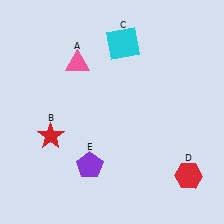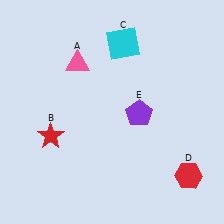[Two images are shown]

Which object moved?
The purple pentagon (E) moved up.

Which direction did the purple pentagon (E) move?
The purple pentagon (E) moved up.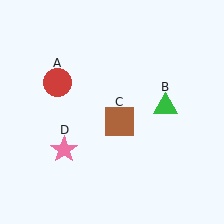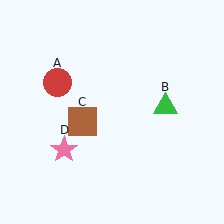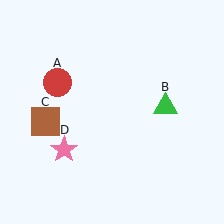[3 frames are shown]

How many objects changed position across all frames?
1 object changed position: brown square (object C).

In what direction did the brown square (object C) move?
The brown square (object C) moved left.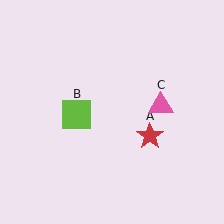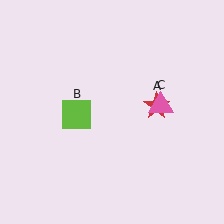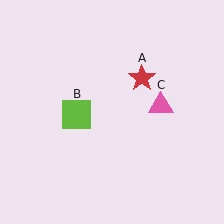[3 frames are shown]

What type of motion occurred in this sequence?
The red star (object A) rotated counterclockwise around the center of the scene.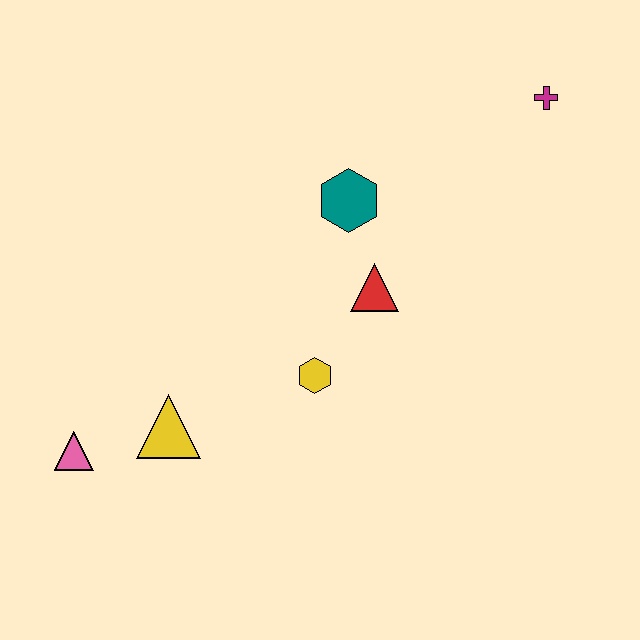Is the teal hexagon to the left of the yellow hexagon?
No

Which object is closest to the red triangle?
The teal hexagon is closest to the red triangle.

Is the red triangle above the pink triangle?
Yes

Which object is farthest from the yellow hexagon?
The magenta cross is farthest from the yellow hexagon.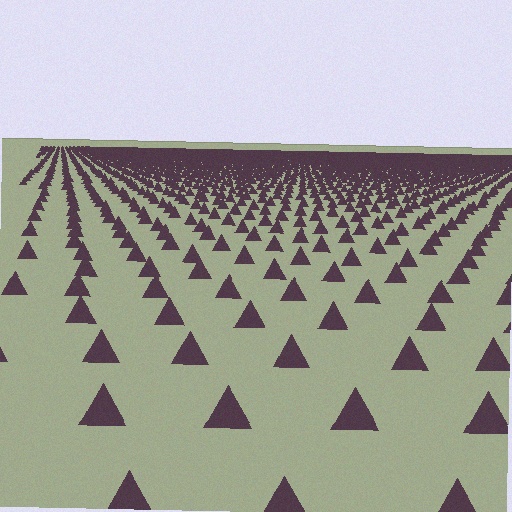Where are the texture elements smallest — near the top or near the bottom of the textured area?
Near the top.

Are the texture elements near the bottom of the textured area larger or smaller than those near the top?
Larger. Near the bottom, elements are closer to the viewer and appear at a bigger on-screen size.